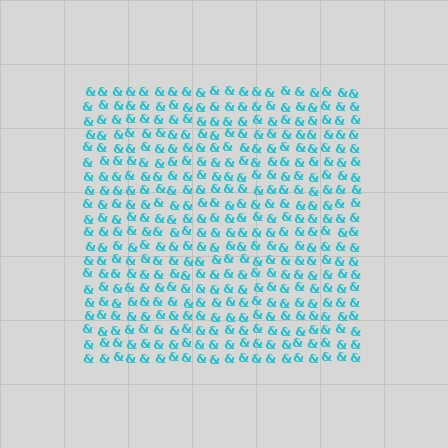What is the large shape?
The large shape is a square.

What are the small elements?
The small elements are ampersands.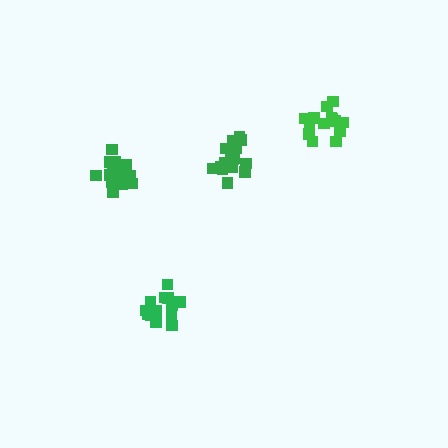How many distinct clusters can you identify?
There are 4 distinct clusters.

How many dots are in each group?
Group 1: 17 dots, Group 2: 14 dots, Group 3: 17 dots, Group 4: 14 dots (62 total).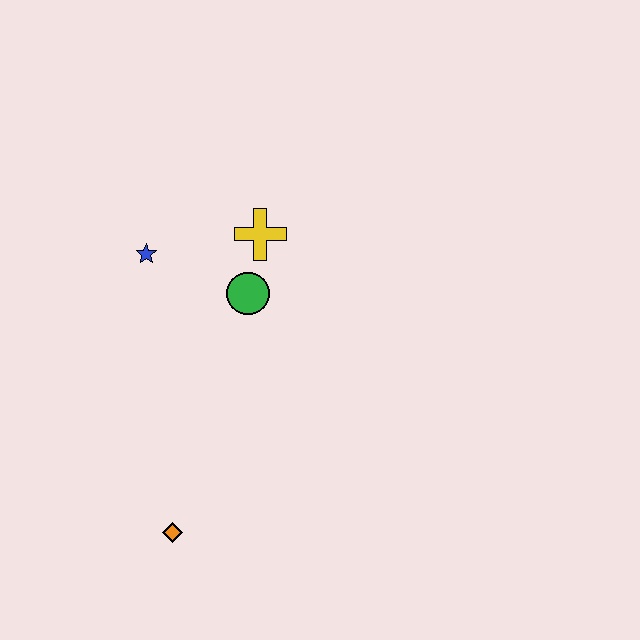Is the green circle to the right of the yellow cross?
No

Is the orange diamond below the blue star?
Yes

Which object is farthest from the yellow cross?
The orange diamond is farthest from the yellow cross.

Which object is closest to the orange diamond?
The green circle is closest to the orange diamond.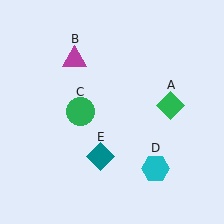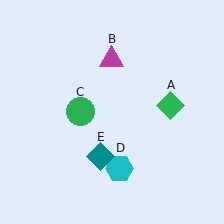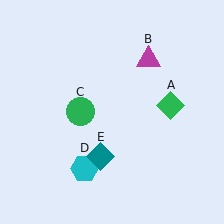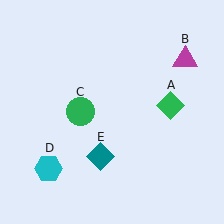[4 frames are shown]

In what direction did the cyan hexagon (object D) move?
The cyan hexagon (object D) moved left.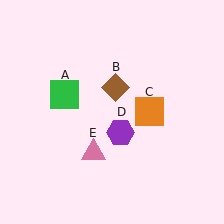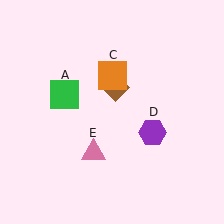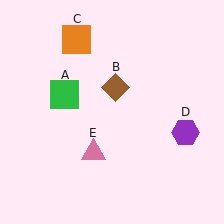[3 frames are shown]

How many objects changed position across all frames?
2 objects changed position: orange square (object C), purple hexagon (object D).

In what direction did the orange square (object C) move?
The orange square (object C) moved up and to the left.